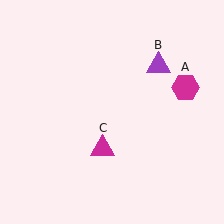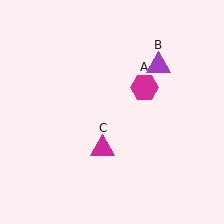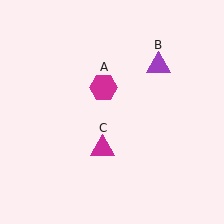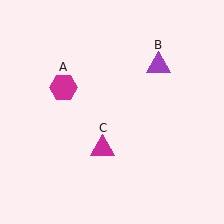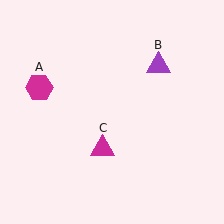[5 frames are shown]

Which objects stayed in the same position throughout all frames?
Purple triangle (object B) and magenta triangle (object C) remained stationary.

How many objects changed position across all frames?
1 object changed position: magenta hexagon (object A).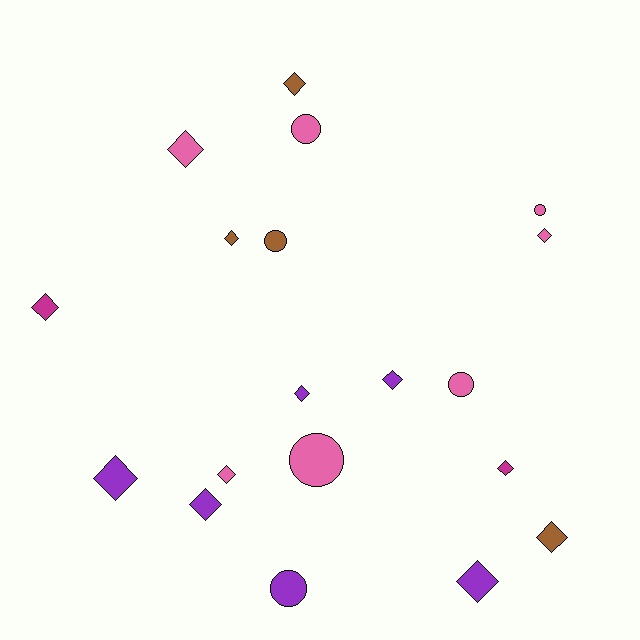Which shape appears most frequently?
Diamond, with 13 objects.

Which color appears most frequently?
Pink, with 7 objects.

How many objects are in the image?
There are 19 objects.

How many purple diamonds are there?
There are 5 purple diamonds.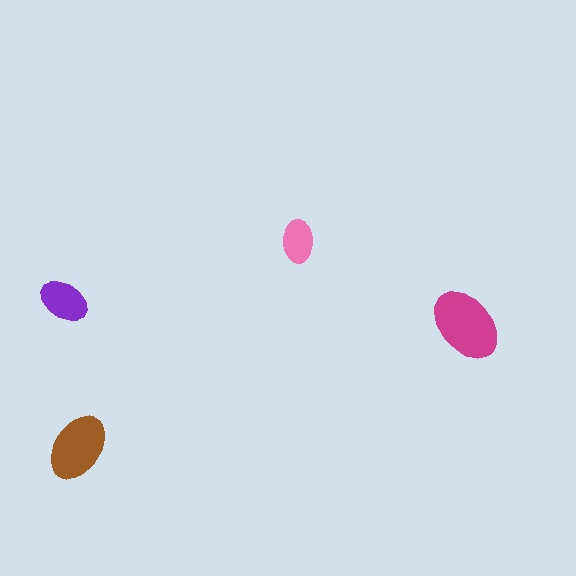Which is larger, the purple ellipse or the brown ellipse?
The brown one.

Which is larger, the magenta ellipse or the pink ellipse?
The magenta one.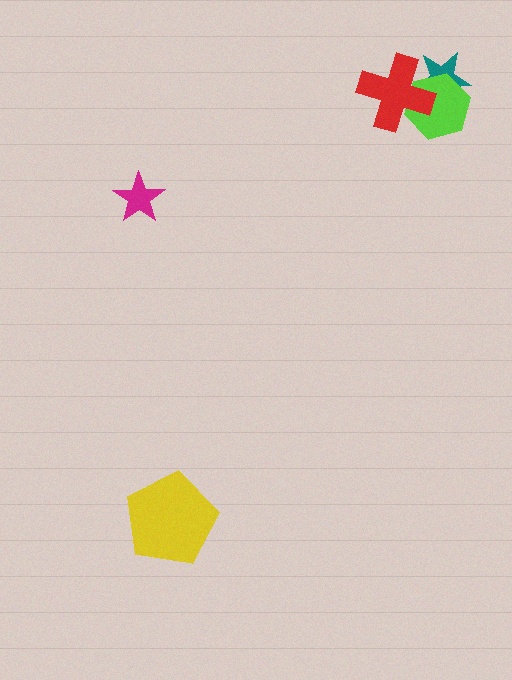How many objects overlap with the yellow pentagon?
0 objects overlap with the yellow pentagon.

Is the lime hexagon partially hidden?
Yes, it is partially covered by another shape.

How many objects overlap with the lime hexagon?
2 objects overlap with the lime hexagon.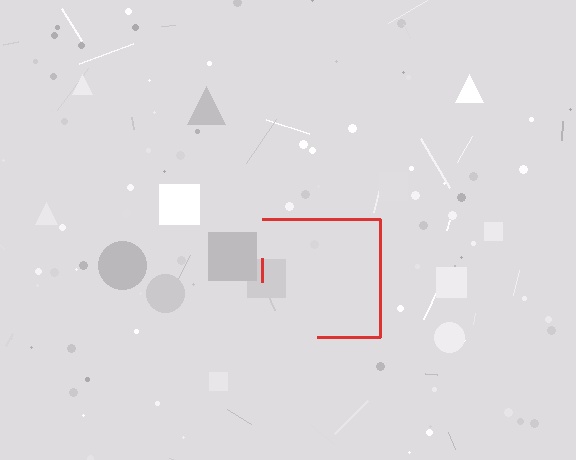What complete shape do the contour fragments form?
The contour fragments form a square.